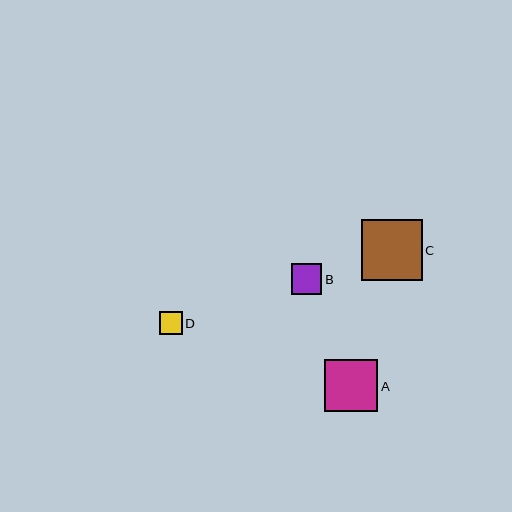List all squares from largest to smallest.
From largest to smallest: C, A, B, D.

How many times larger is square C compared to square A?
Square C is approximately 1.1 times the size of square A.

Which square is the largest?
Square C is the largest with a size of approximately 60 pixels.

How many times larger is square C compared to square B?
Square C is approximately 2.0 times the size of square B.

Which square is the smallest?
Square D is the smallest with a size of approximately 23 pixels.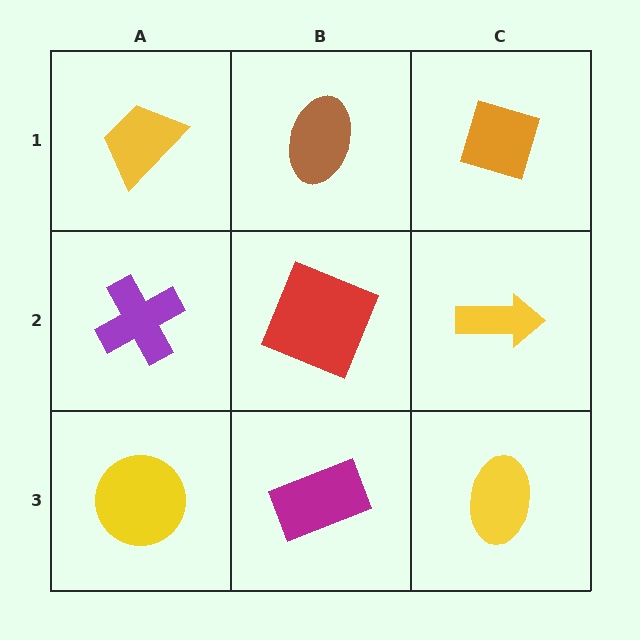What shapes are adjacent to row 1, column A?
A purple cross (row 2, column A), a brown ellipse (row 1, column B).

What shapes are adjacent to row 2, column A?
A yellow trapezoid (row 1, column A), a yellow circle (row 3, column A), a red square (row 2, column B).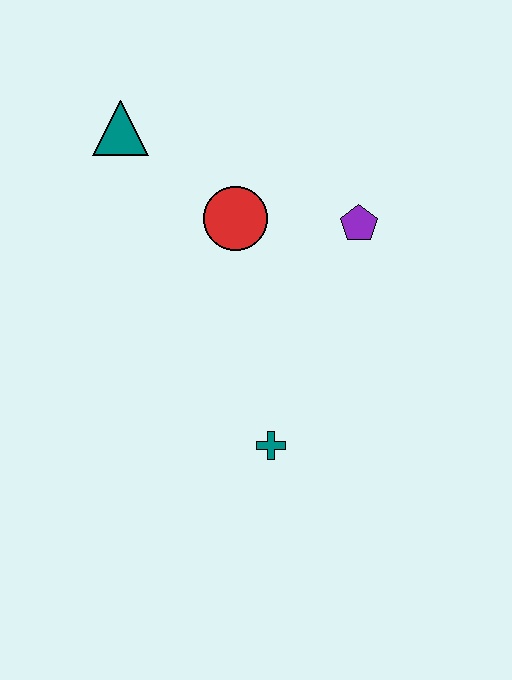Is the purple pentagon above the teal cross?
Yes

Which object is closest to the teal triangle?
The red circle is closest to the teal triangle.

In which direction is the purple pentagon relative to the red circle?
The purple pentagon is to the right of the red circle.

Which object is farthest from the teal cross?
The teal triangle is farthest from the teal cross.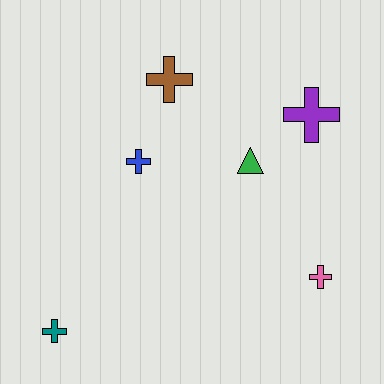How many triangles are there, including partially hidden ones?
There is 1 triangle.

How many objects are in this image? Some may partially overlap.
There are 6 objects.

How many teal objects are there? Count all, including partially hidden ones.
There is 1 teal object.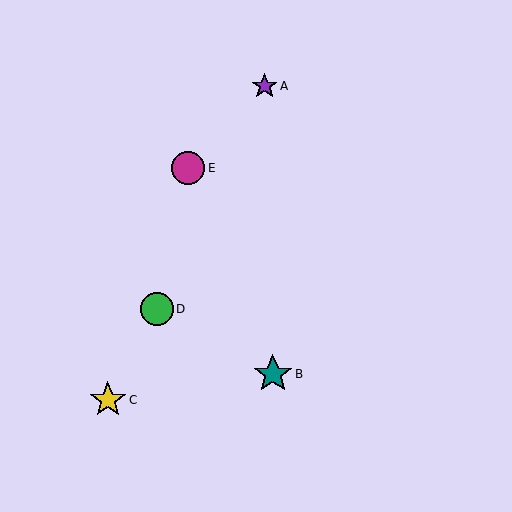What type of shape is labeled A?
Shape A is a purple star.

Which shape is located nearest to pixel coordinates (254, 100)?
The purple star (labeled A) at (265, 86) is nearest to that location.